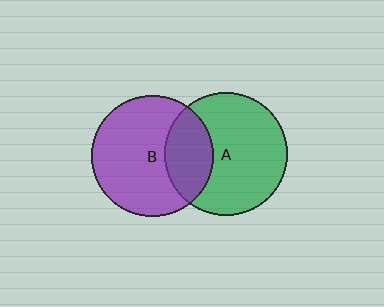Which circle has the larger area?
Circle A (green).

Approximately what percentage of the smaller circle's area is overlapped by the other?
Approximately 30%.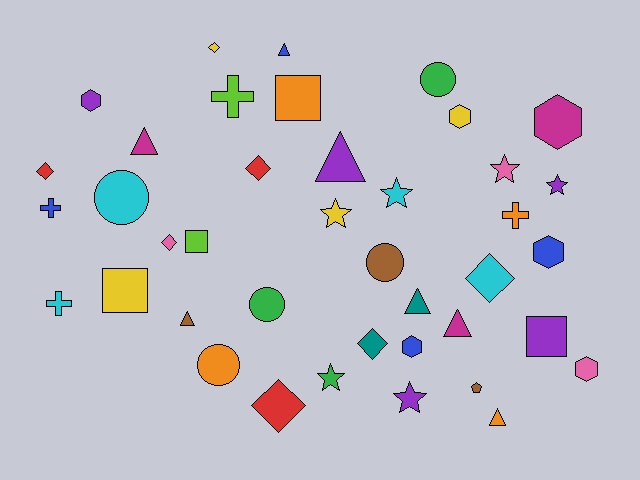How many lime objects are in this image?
There are 2 lime objects.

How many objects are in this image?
There are 40 objects.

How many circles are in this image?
There are 5 circles.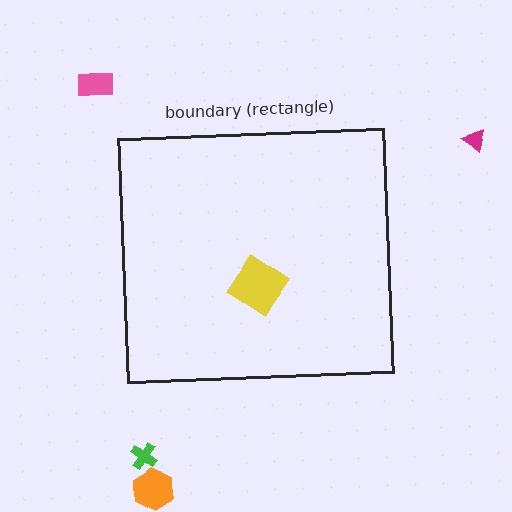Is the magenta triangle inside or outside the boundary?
Outside.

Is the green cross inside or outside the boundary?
Outside.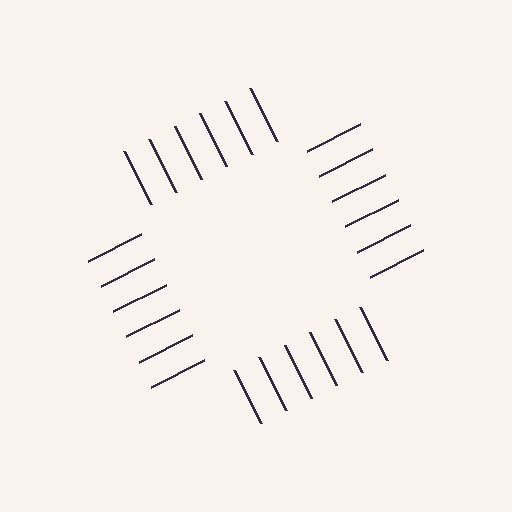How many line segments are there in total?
24 — 6 along each of the 4 edges.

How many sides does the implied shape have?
4 sides — the line-ends trace a square.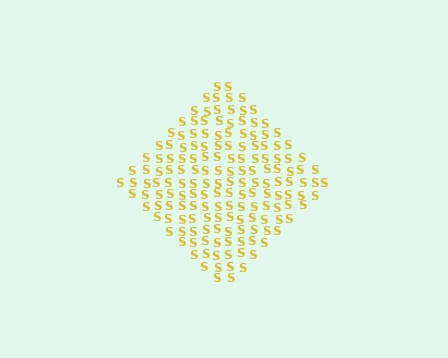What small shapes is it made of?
It is made of small letter S's.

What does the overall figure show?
The overall figure shows a diamond.